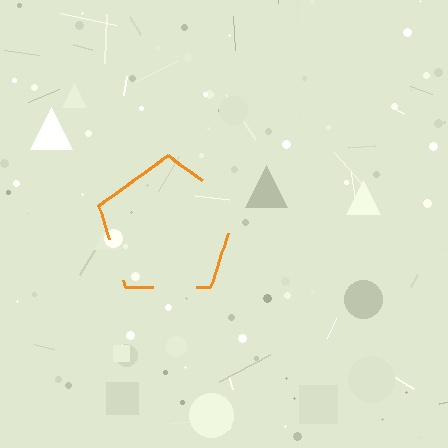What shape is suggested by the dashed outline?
The dashed outline suggests a pentagon.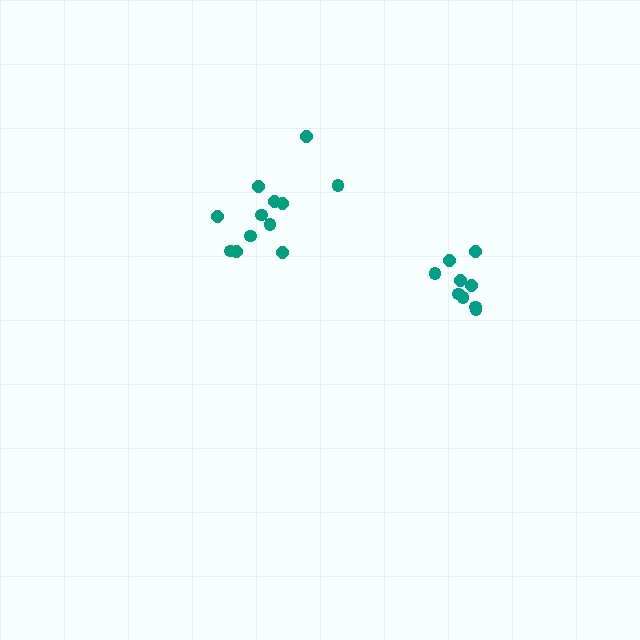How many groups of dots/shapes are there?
There are 2 groups.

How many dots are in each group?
Group 1: 12 dots, Group 2: 9 dots (21 total).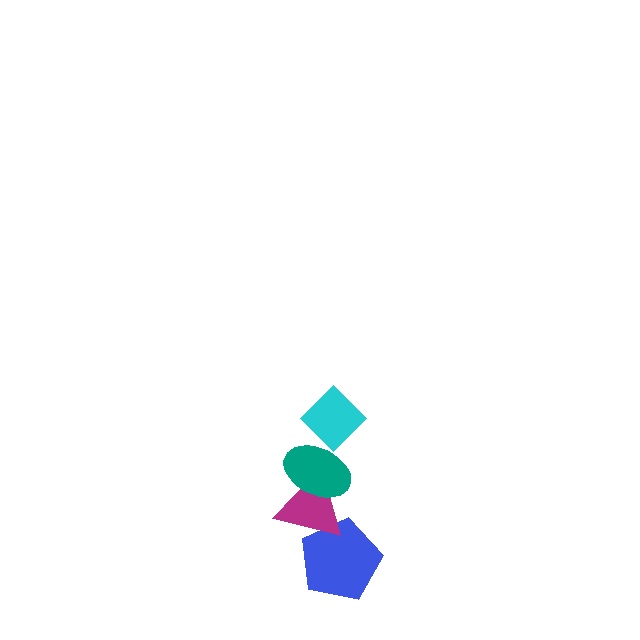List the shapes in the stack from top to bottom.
From top to bottom: the cyan diamond, the teal ellipse, the magenta triangle, the blue pentagon.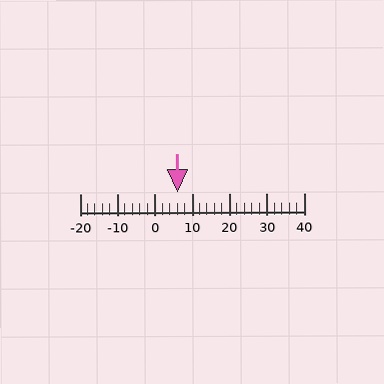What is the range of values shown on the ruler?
The ruler shows values from -20 to 40.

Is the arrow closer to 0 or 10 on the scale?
The arrow is closer to 10.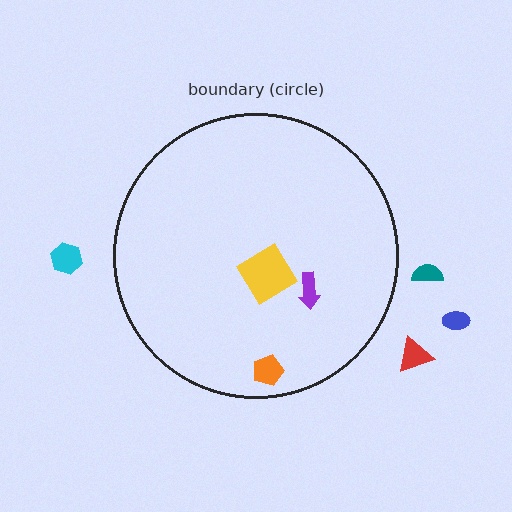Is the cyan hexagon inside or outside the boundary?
Outside.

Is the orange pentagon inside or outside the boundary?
Inside.